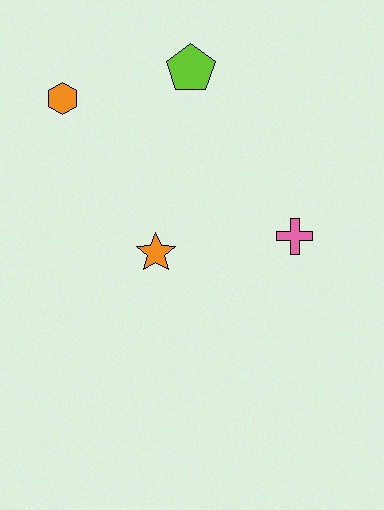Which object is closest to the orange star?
The pink cross is closest to the orange star.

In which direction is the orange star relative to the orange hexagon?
The orange star is below the orange hexagon.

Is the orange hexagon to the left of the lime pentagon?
Yes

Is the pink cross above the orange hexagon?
No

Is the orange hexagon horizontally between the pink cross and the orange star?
No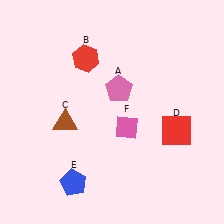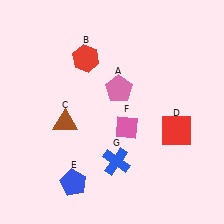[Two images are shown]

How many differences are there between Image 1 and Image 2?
There is 1 difference between the two images.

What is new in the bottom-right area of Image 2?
A blue cross (G) was added in the bottom-right area of Image 2.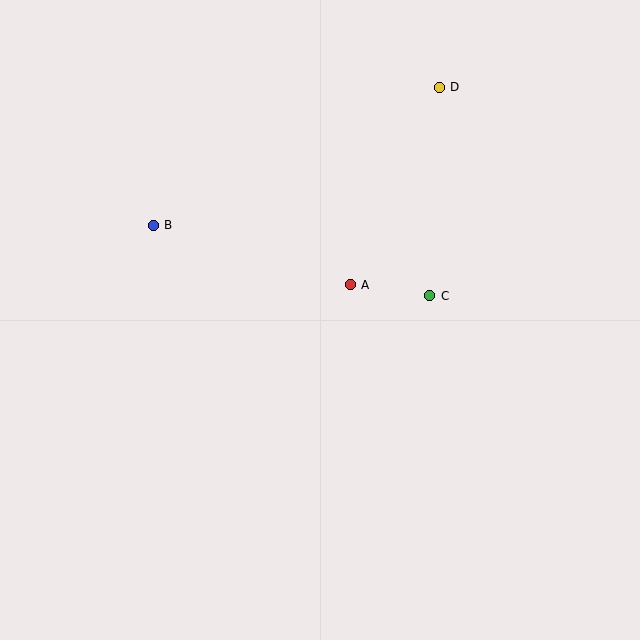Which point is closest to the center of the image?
Point A at (350, 285) is closest to the center.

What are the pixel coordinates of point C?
Point C is at (430, 296).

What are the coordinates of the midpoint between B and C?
The midpoint between B and C is at (292, 261).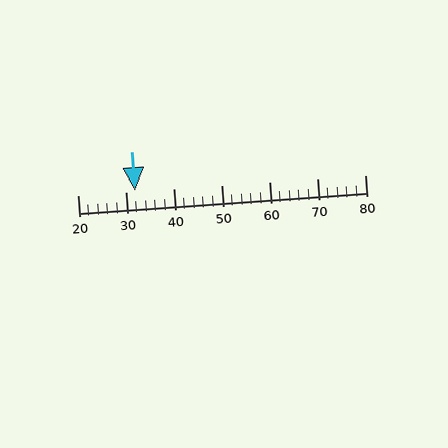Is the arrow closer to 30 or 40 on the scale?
The arrow is closer to 30.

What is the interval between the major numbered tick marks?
The major tick marks are spaced 10 units apart.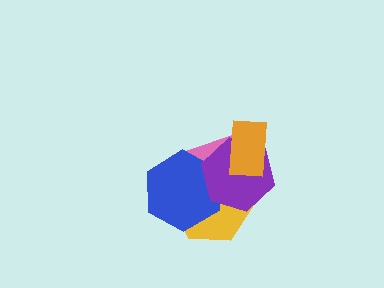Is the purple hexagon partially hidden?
Yes, it is partially covered by another shape.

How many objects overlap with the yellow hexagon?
3 objects overlap with the yellow hexagon.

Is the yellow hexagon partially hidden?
Yes, it is partially covered by another shape.